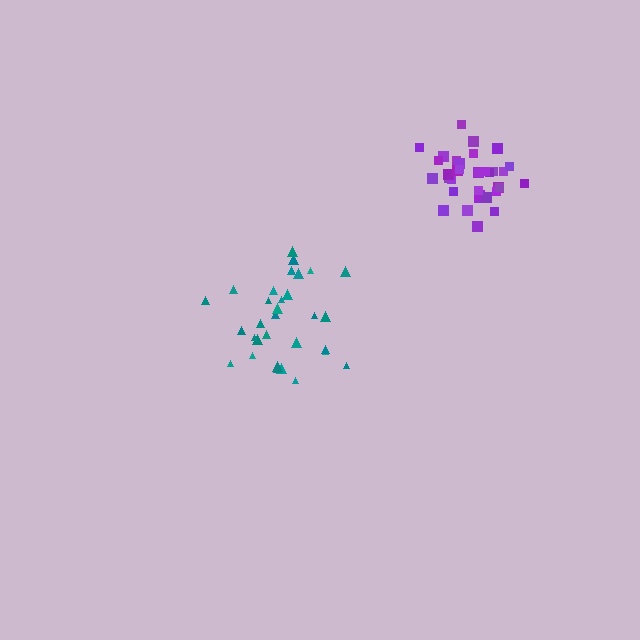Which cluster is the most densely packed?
Purple.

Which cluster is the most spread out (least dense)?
Teal.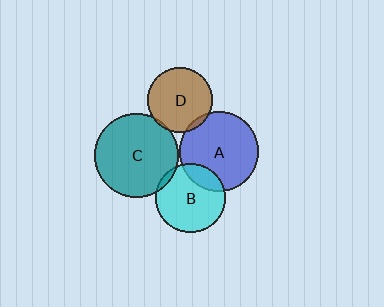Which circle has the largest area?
Circle C (teal).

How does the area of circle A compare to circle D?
Approximately 1.5 times.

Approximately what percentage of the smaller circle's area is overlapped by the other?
Approximately 5%.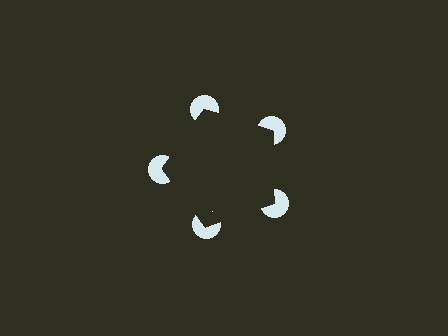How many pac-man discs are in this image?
There are 5 — one at each vertex of the illusory pentagon.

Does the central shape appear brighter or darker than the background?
It typically appears slightly darker than the background, even though no actual brightness change is drawn.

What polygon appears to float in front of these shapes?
An illusory pentagon — its edges are inferred from the aligned wedge cuts in the pac-man discs, not physically drawn.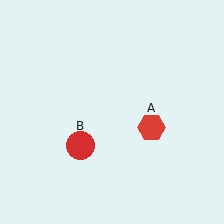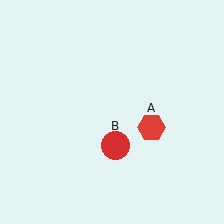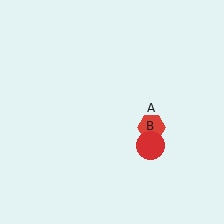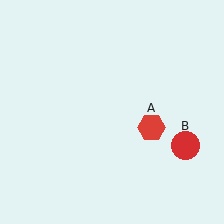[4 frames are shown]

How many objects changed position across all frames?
1 object changed position: red circle (object B).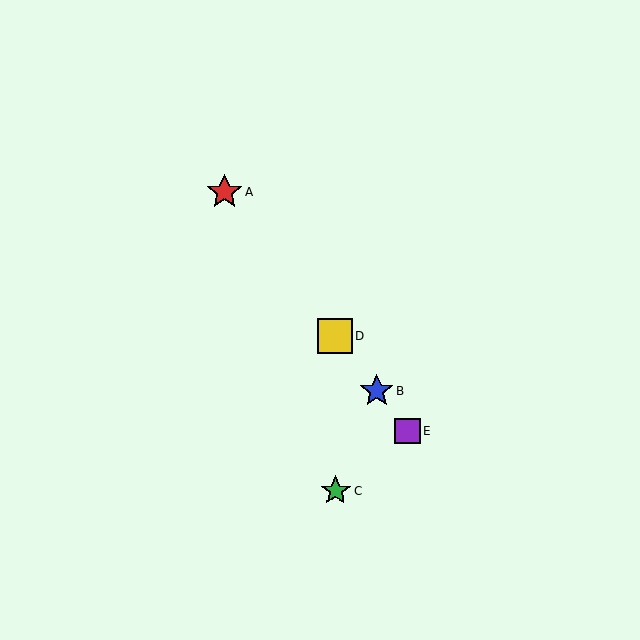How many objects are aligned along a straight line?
4 objects (A, B, D, E) are aligned along a straight line.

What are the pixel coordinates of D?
Object D is at (335, 336).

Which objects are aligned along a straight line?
Objects A, B, D, E are aligned along a straight line.